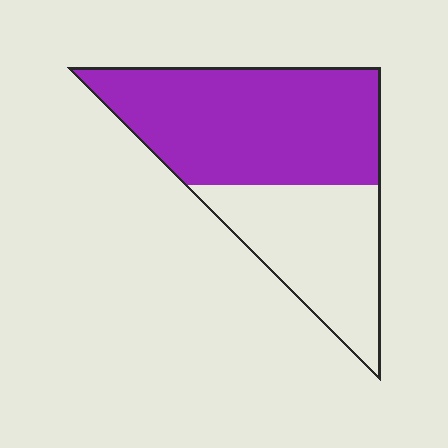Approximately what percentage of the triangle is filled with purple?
Approximately 60%.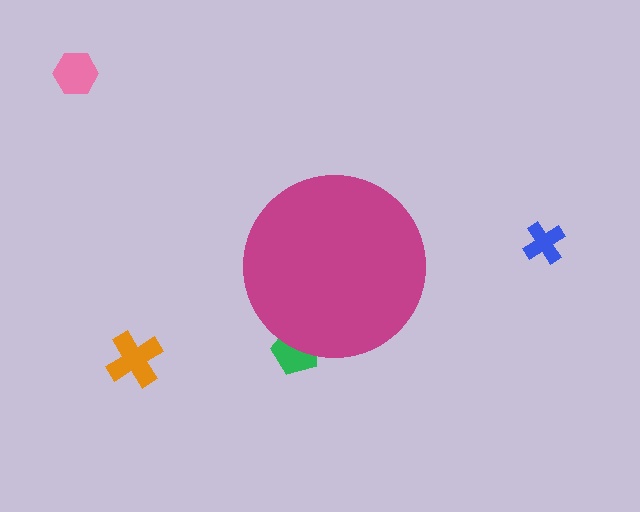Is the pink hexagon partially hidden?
No, the pink hexagon is fully visible.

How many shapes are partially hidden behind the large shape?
1 shape is partially hidden.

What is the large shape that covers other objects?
A magenta circle.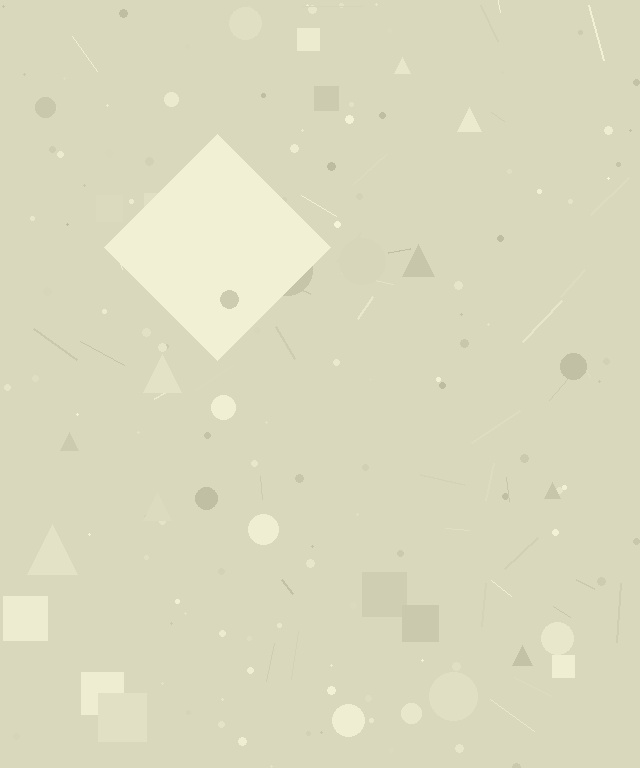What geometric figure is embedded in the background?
A diamond is embedded in the background.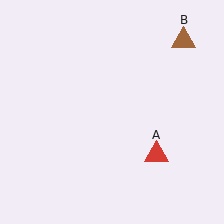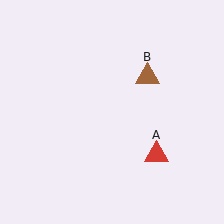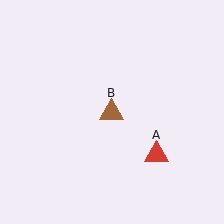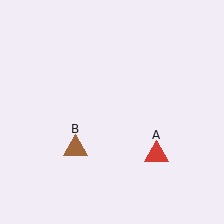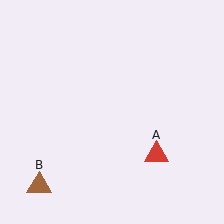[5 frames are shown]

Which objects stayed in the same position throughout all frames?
Red triangle (object A) remained stationary.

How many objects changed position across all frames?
1 object changed position: brown triangle (object B).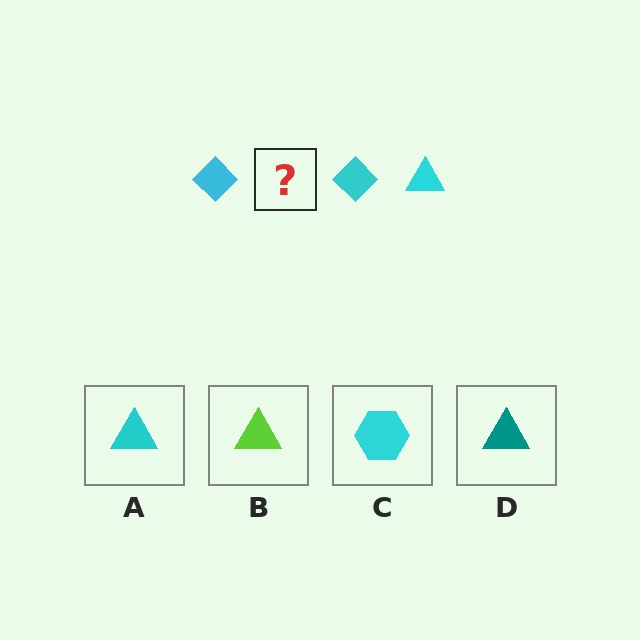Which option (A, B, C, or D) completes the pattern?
A.